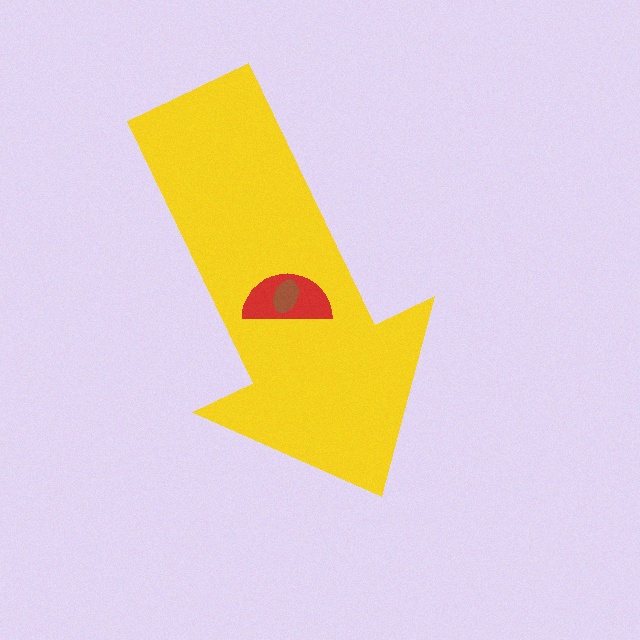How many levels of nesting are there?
3.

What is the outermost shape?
The yellow arrow.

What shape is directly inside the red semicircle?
The brown ellipse.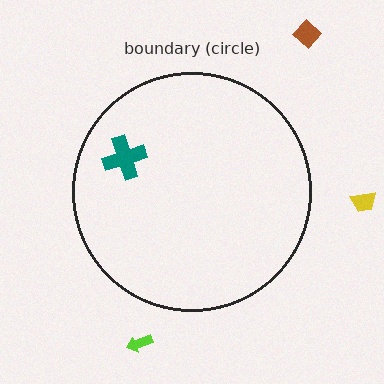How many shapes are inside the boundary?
1 inside, 3 outside.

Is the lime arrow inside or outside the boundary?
Outside.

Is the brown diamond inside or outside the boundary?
Outside.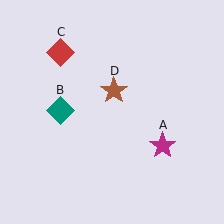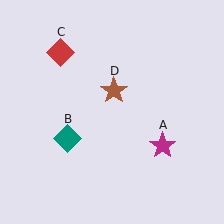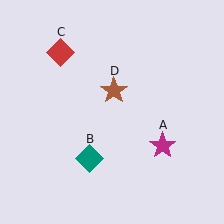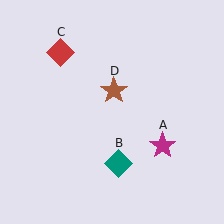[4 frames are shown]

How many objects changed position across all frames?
1 object changed position: teal diamond (object B).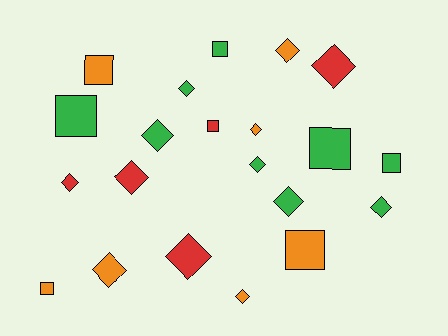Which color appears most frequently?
Green, with 9 objects.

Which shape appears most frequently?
Diamond, with 13 objects.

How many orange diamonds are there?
There are 4 orange diamonds.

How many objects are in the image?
There are 21 objects.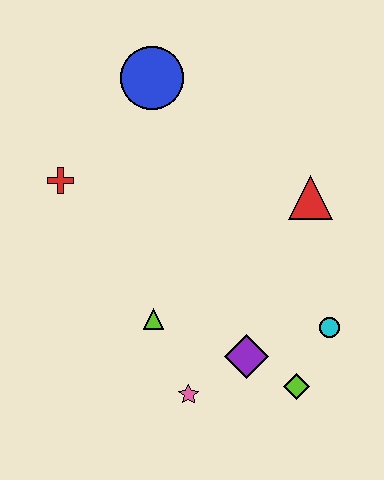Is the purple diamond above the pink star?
Yes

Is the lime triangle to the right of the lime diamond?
No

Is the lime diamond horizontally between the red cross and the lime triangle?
No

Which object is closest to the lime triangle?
The pink star is closest to the lime triangle.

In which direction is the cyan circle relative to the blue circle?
The cyan circle is below the blue circle.